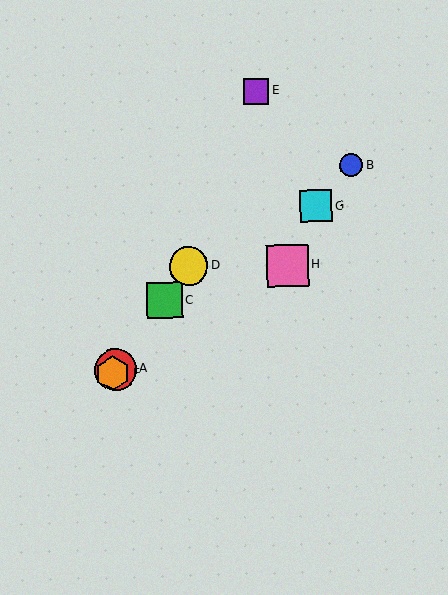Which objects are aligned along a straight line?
Objects A, C, D, F are aligned along a straight line.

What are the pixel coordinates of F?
Object F is at (113, 373).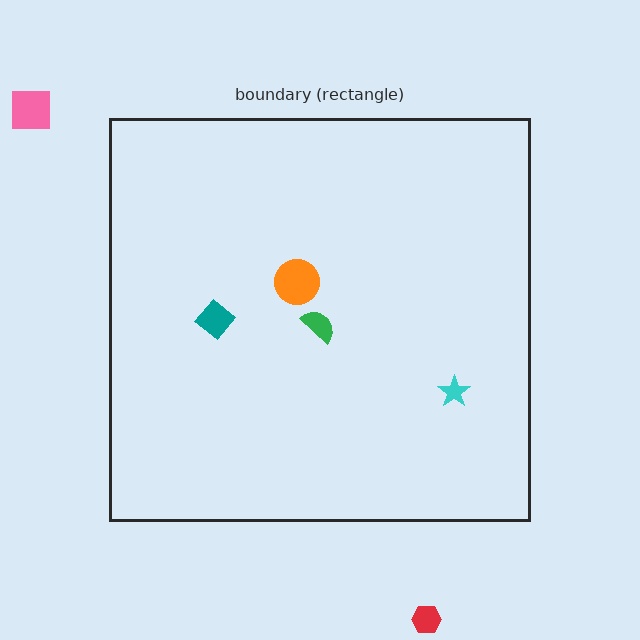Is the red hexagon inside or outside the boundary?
Outside.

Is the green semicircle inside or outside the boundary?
Inside.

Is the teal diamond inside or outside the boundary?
Inside.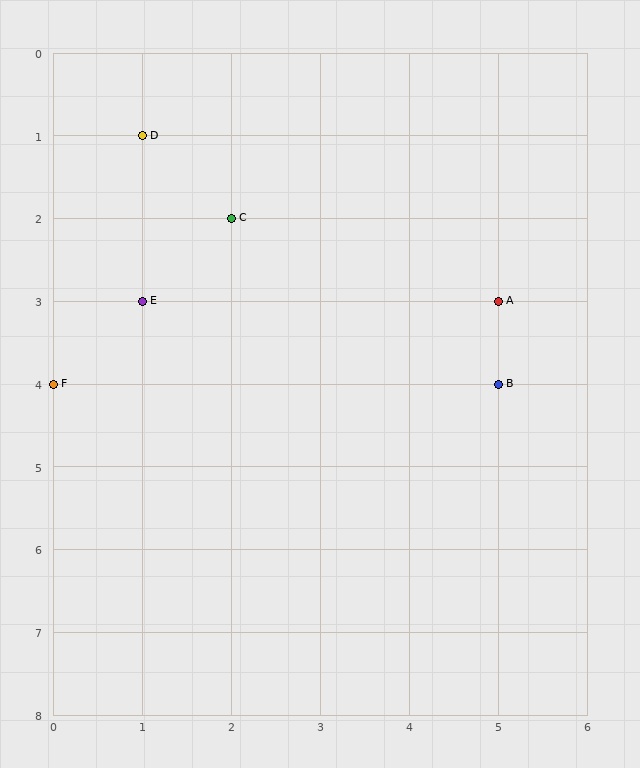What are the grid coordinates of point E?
Point E is at grid coordinates (1, 3).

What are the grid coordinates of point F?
Point F is at grid coordinates (0, 4).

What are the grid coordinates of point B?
Point B is at grid coordinates (5, 4).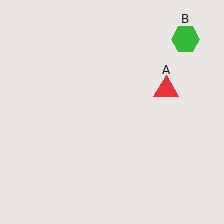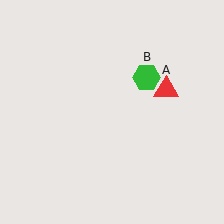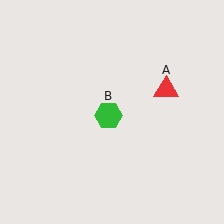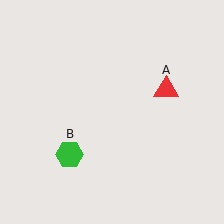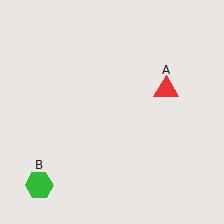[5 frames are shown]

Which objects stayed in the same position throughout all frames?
Red triangle (object A) remained stationary.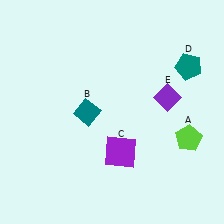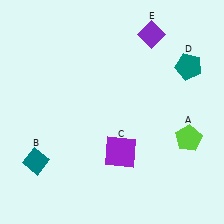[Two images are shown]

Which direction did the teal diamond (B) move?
The teal diamond (B) moved left.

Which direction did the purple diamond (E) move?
The purple diamond (E) moved up.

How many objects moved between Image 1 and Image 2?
2 objects moved between the two images.